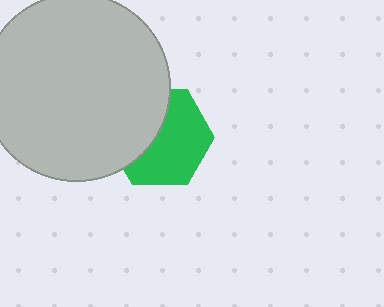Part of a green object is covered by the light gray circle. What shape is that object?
It is a hexagon.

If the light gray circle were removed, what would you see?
You would see the complete green hexagon.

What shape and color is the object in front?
The object in front is a light gray circle.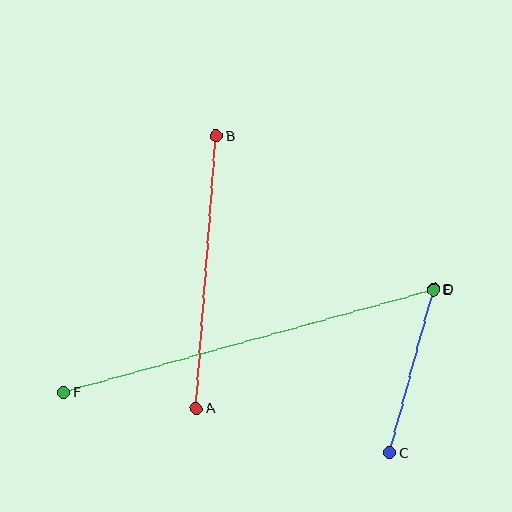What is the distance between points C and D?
The distance is approximately 169 pixels.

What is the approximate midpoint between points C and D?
The midpoint is at approximately (412, 371) pixels.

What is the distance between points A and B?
The distance is approximately 273 pixels.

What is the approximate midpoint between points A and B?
The midpoint is at approximately (206, 272) pixels.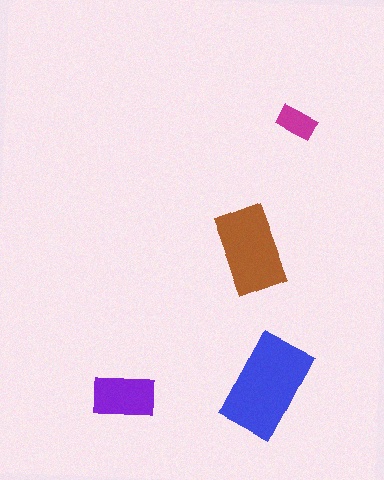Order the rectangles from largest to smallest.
the blue one, the brown one, the purple one, the magenta one.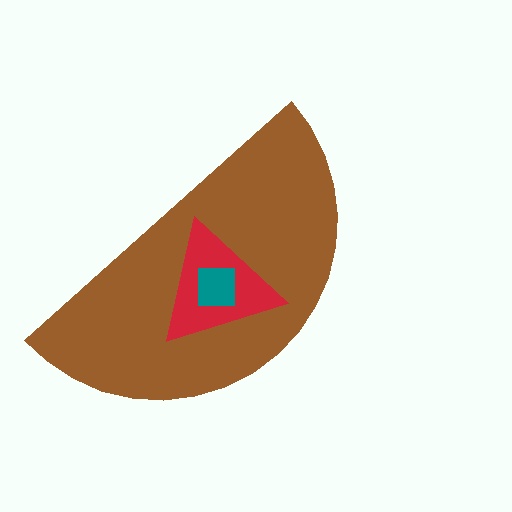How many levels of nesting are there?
3.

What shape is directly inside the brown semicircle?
The red triangle.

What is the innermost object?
The teal square.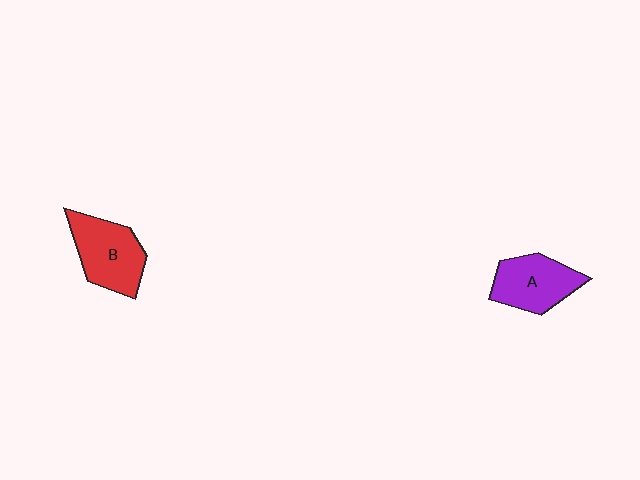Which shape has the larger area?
Shape B (red).